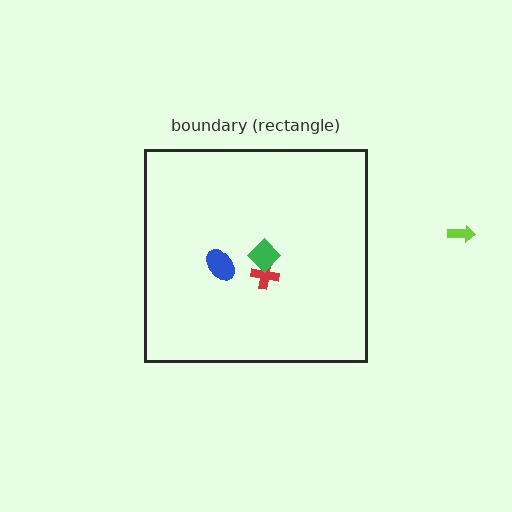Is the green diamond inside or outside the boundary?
Inside.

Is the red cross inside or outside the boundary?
Inside.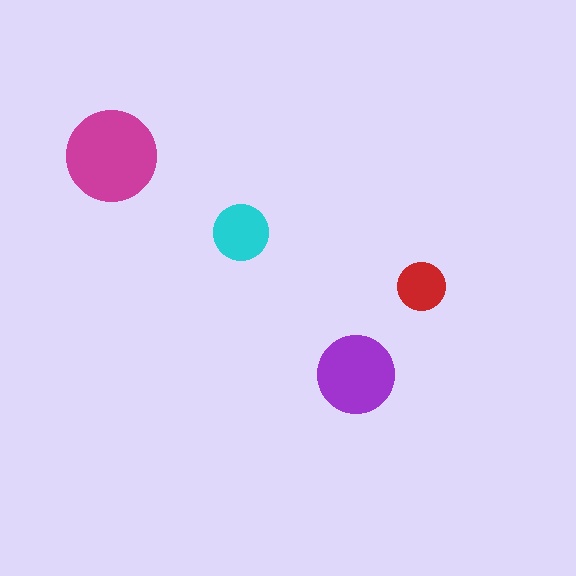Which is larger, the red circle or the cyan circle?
The cyan one.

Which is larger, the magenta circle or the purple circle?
The magenta one.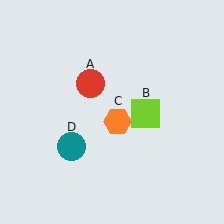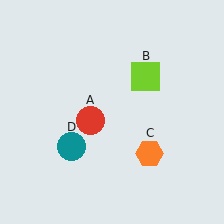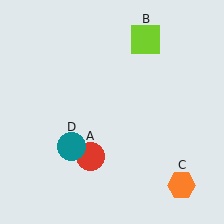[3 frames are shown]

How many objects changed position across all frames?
3 objects changed position: red circle (object A), lime square (object B), orange hexagon (object C).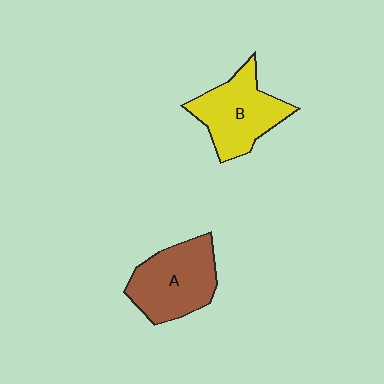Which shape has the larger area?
Shape A (brown).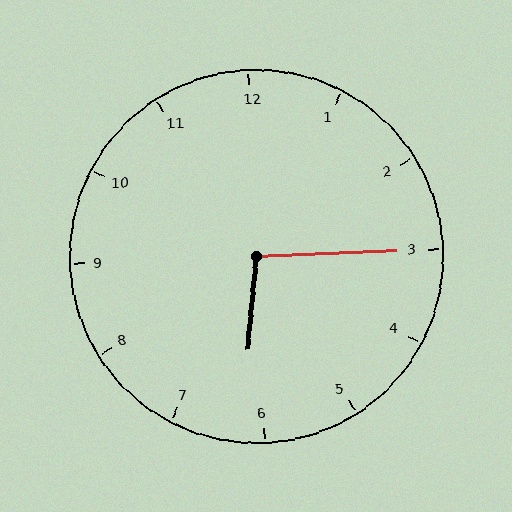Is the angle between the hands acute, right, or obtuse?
It is obtuse.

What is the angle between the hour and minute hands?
Approximately 98 degrees.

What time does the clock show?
6:15.